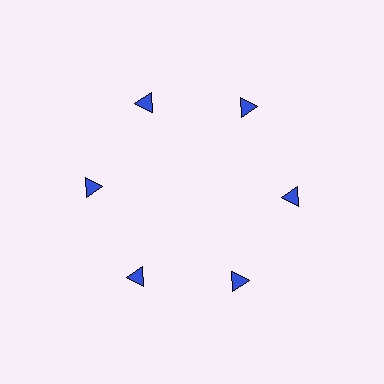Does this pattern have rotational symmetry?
Yes, this pattern has 6-fold rotational symmetry. It looks the same after rotating 60 degrees around the center.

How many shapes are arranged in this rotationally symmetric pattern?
There are 6 shapes, arranged in 6 groups of 1.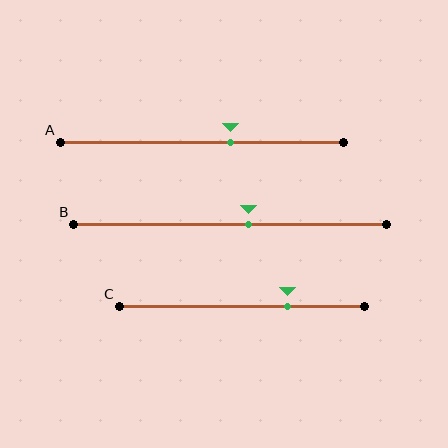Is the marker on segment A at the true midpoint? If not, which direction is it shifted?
No, the marker on segment A is shifted to the right by about 10% of the segment length.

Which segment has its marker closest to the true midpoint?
Segment B has its marker closest to the true midpoint.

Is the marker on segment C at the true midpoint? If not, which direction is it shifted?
No, the marker on segment C is shifted to the right by about 19% of the segment length.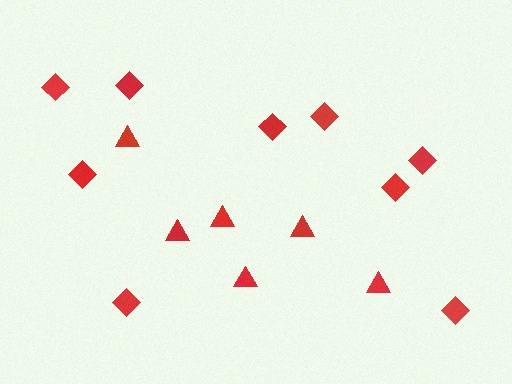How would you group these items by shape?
There are 2 groups: one group of triangles (6) and one group of diamonds (9).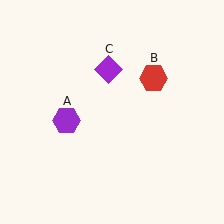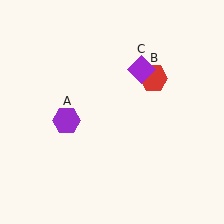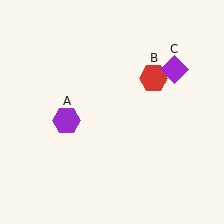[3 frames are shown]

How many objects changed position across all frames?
1 object changed position: purple diamond (object C).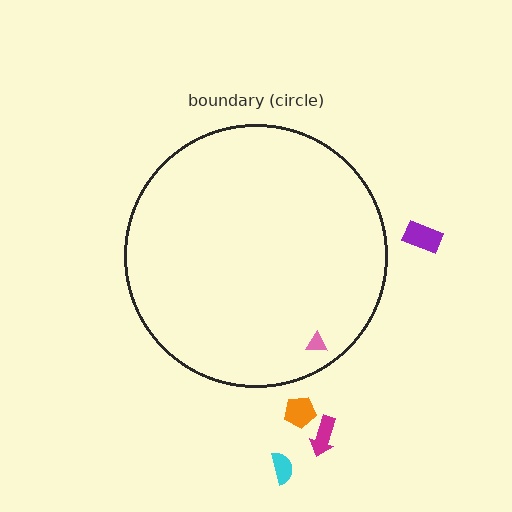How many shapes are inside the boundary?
1 inside, 4 outside.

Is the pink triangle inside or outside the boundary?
Inside.